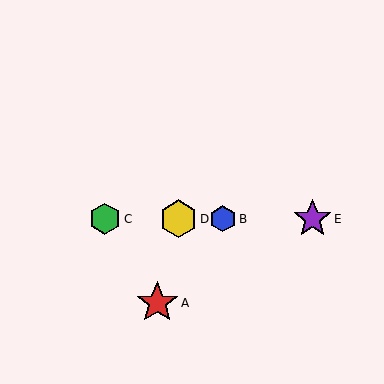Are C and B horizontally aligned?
Yes, both are at y≈219.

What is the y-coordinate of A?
Object A is at y≈303.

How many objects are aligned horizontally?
4 objects (B, C, D, E) are aligned horizontally.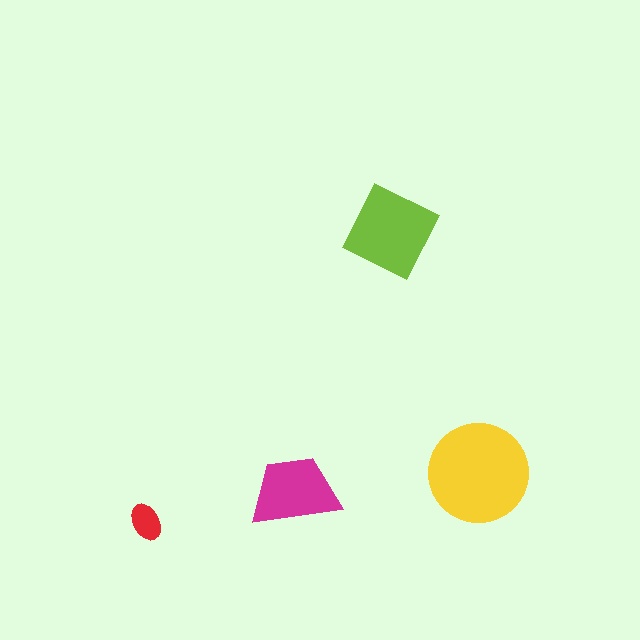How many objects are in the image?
There are 4 objects in the image.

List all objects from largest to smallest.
The yellow circle, the lime diamond, the magenta trapezoid, the red ellipse.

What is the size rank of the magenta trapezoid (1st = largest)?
3rd.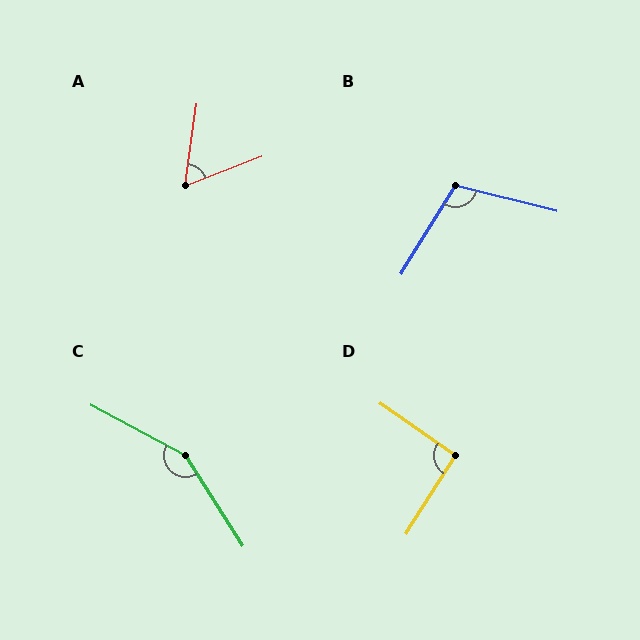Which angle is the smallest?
A, at approximately 62 degrees.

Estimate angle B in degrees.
Approximately 108 degrees.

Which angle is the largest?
C, at approximately 150 degrees.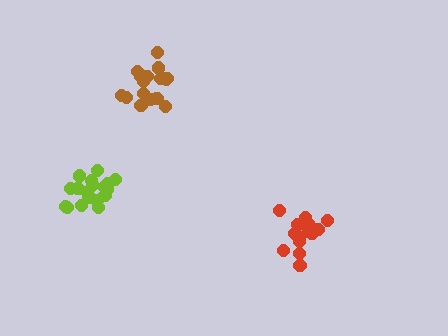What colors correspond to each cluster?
The clusters are colored: brown, lime, red.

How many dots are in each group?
Group 1: 16 dots, Group 2: 18 dots, Group 3: 16 dots (50 total).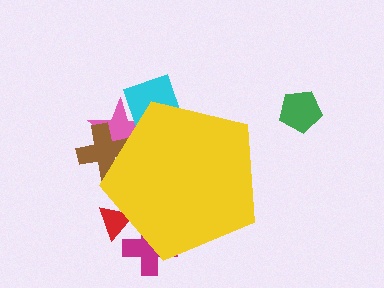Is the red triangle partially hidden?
Yes, the red triangle is partially hidden behind the yellow pentagon.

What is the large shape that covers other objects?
A yellow pentagon.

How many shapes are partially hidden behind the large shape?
5 shapes are partially hidden.